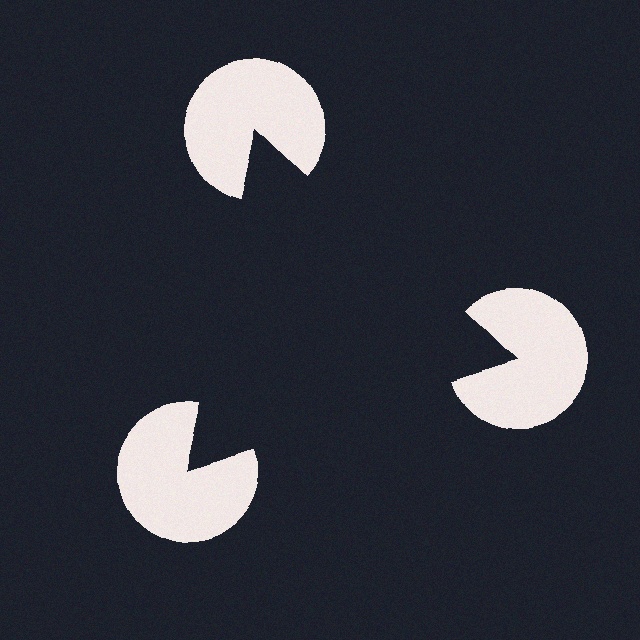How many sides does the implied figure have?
3 sides.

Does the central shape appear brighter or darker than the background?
It typically appears slightly darker than the background, even though no actual brightness change is drawn.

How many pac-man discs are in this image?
There are 3 — one at each vertex of the illusory triangle.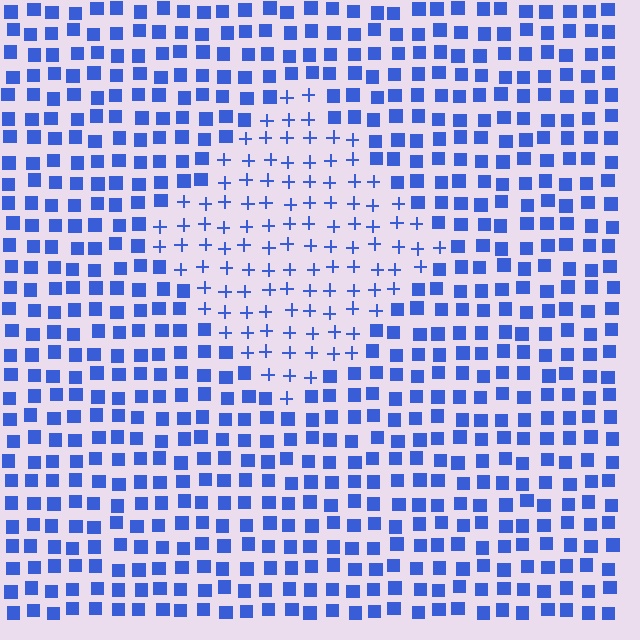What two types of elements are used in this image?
The image uses plus signs inside the diamond region and squares outside it.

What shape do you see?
I see a diamond.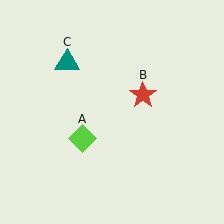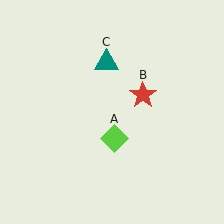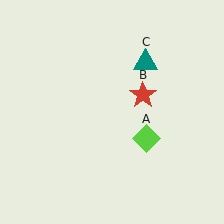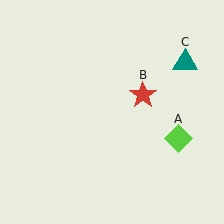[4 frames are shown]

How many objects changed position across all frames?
2 objects changed position: lime diamond (object A), teal triangle (object C).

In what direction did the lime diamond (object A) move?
The lime diamond (object A) moved right.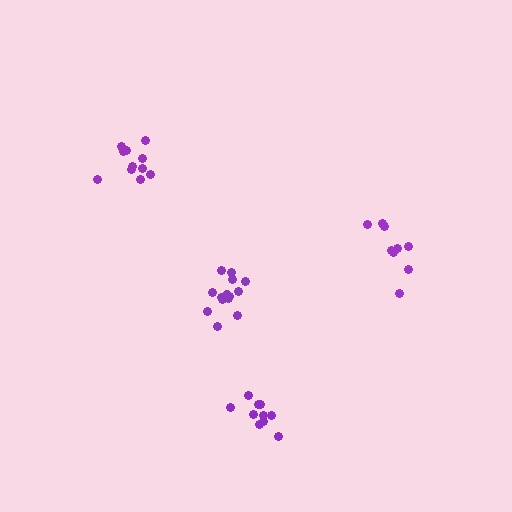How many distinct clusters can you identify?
There are 4 distinct clusters.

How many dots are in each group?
Group 1: 9 dots, Group 2: 11 dots, Group 3: 10 dots, Group 4: 14 dots (44 total).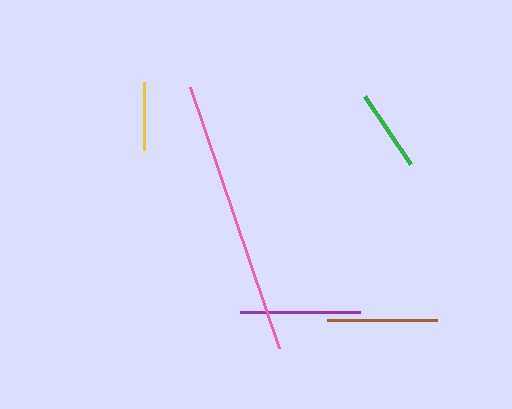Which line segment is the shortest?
The yellow line is the shortest at approximately 68 pixels.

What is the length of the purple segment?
The purple segment is approximately 120 pixels long.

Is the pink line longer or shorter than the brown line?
The pink line is longer than the brown line.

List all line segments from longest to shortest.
From longest to shortest: pink, purple, brown, green, yellow.